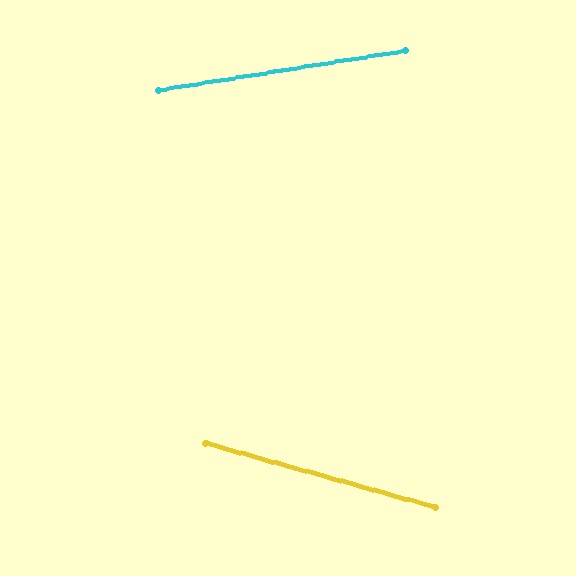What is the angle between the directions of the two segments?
Approximately 25 degrees.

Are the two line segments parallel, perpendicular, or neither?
Neither parallel nor perpendicular — they differ by about 25°.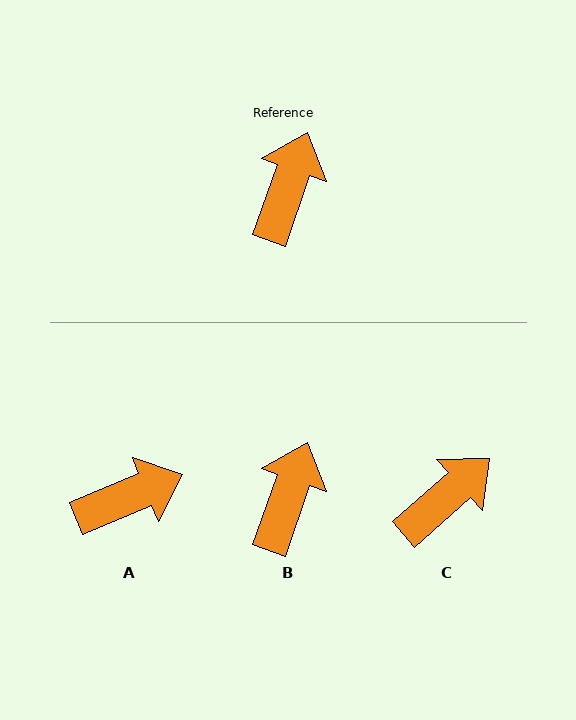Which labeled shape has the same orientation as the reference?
B.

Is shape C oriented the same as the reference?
No, it is off by about 29 degrees.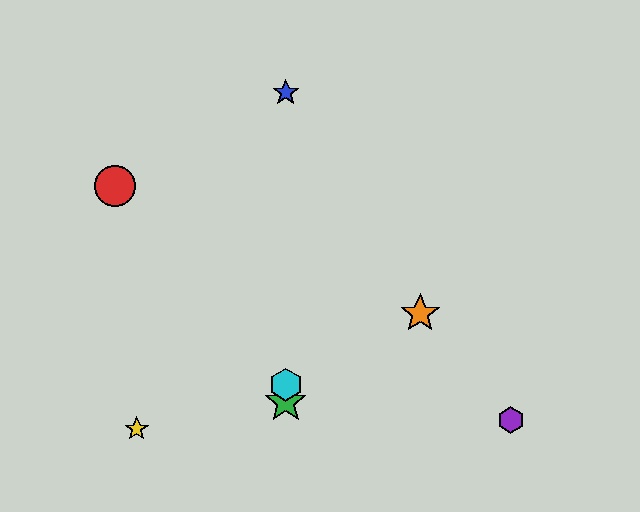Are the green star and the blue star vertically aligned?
Yes, both are at x≈286.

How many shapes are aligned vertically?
3 shapes (the blue star, the green star, the cyan hexagon) are aligned vertically.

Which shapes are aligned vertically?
The blue star, the green star, the cyan hexagon are aligned vertically.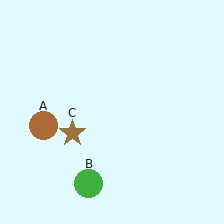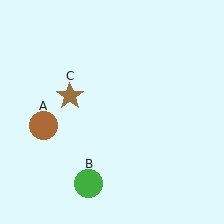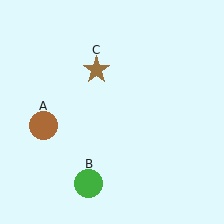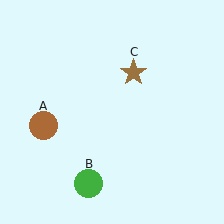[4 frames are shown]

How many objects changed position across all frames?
1 object changed position: brown star (object C).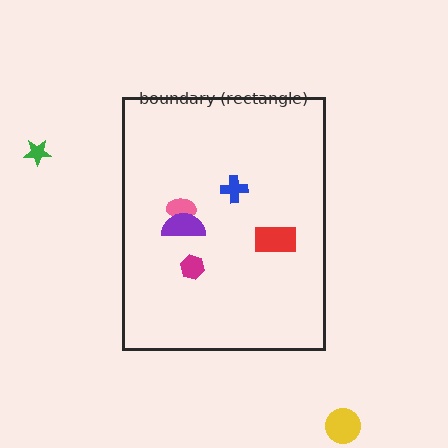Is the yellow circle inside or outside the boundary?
Outside.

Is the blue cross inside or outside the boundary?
Inside.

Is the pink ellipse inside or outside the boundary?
Inside.